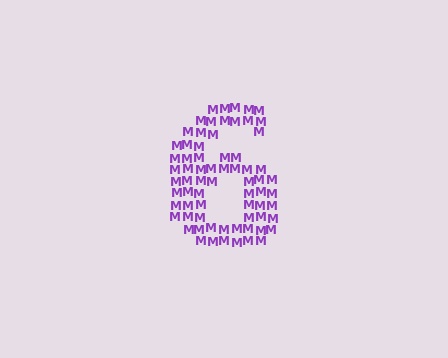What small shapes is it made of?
It is made of small letter M's.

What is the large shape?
The large shape is the digit 6.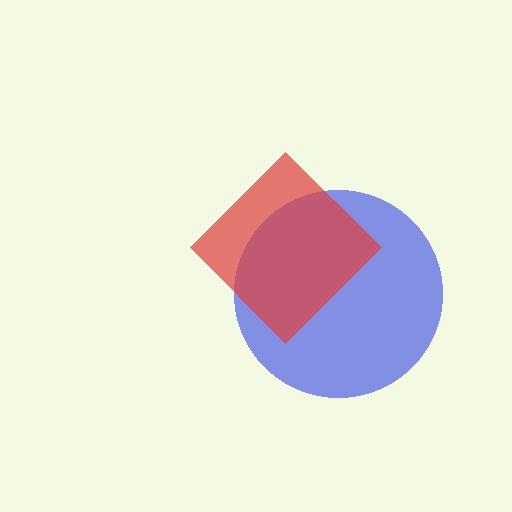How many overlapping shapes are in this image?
There are 2 overlapping shapes in the image.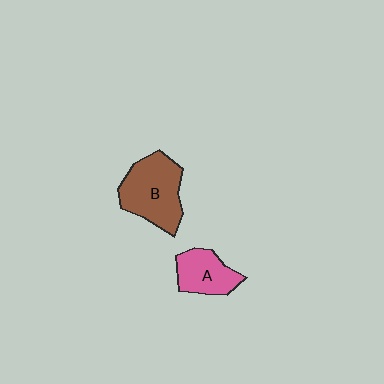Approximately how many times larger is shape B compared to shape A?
Approximately 1.6 times.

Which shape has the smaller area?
Shape A (pink).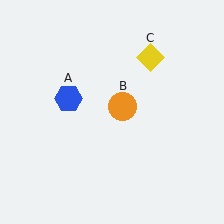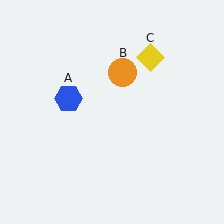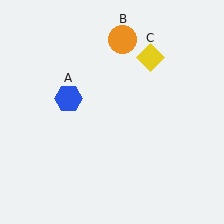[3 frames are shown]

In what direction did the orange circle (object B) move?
The orange circle (object B) moved up.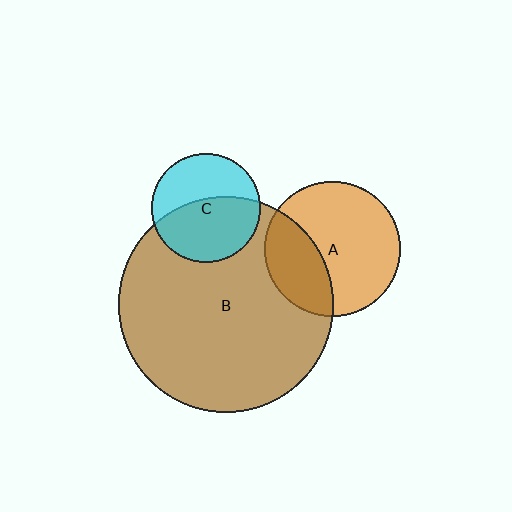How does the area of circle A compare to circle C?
Approximately 1.5 times.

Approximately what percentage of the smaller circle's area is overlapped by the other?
Approximately 55%.